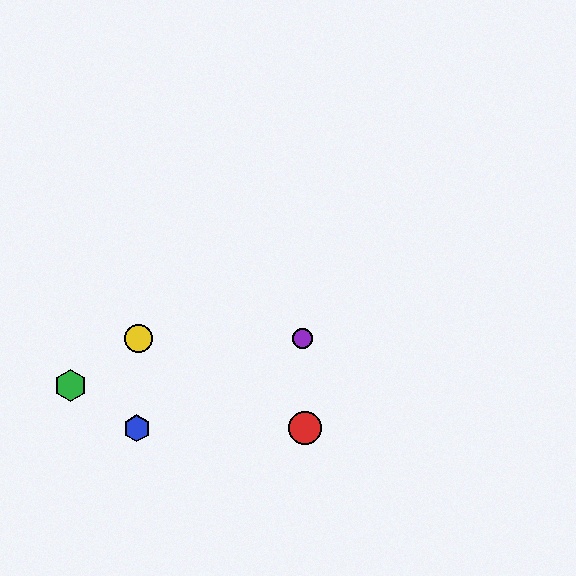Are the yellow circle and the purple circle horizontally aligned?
Yes, both are at y≈338.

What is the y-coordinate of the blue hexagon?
The blue hexagon is at y≈428.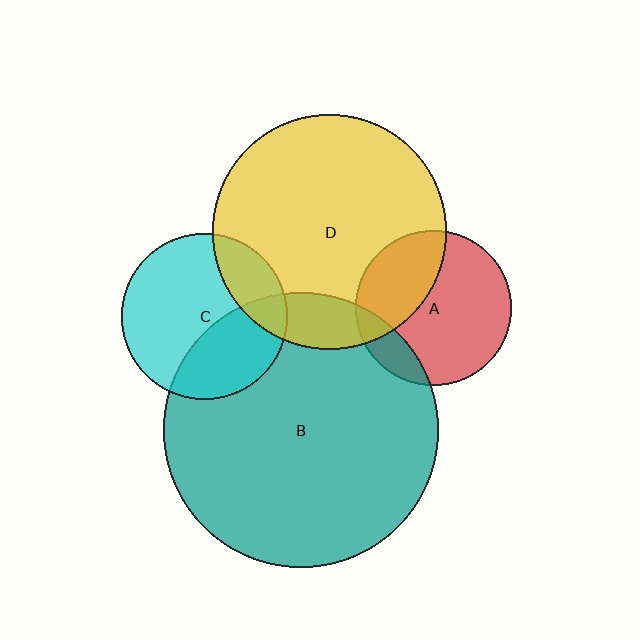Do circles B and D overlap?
Yes.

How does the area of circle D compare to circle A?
Approximately 2.3 times.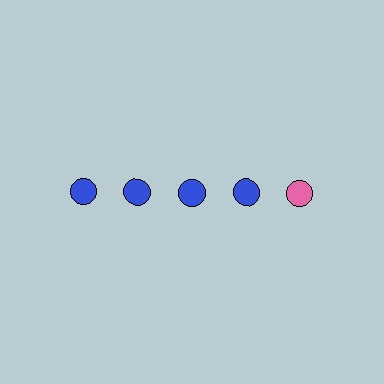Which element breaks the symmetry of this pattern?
The pink circle in the top row, rightmost column breaks the symmetry. All other shapes are blue circles.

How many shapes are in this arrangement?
There are 5 shapes arranged in a grid pattern.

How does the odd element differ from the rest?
It has a different color: pink instead of blue.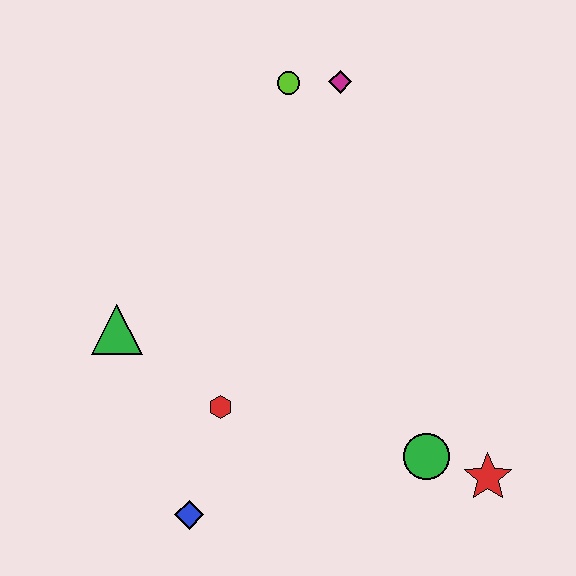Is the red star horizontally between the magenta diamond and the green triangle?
No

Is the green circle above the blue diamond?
Yes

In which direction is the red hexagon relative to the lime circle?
The red hexagon is below the lime circle.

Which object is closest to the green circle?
The red star is closest to the green circle.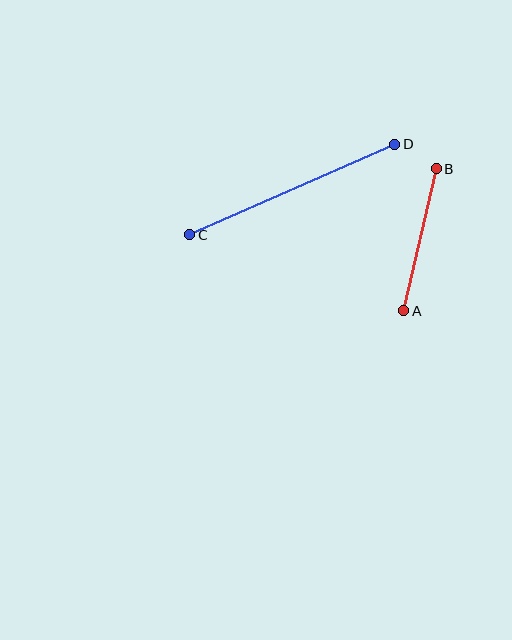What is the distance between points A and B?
The distance is approximately 146 pixels.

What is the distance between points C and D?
The distance is approximately 224 pixels.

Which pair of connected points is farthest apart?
Points C and D are farthest apart.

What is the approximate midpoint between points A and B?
The midpoint is at approximately (420, 240) pixels.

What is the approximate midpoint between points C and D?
The midpoint is at approximately (292, 190) pixels.